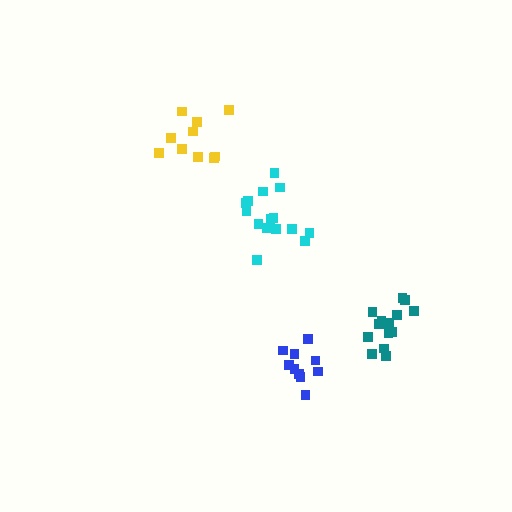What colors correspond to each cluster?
The clusters are colored: cyan, teal, blue, yellow.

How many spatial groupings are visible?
There are 4 spatial groupings.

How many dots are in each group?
Group 1: 15 dots, Group 2: 15 dots, Group 3: 10 dots, Group 4: 10 dots (50 total).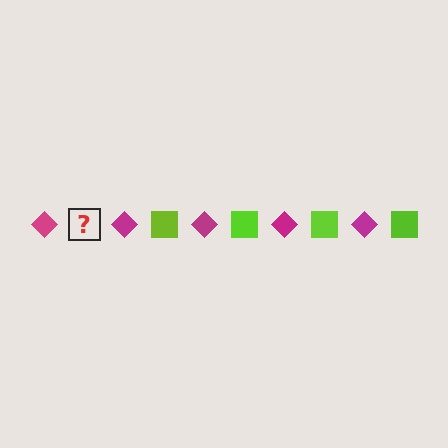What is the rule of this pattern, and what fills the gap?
The rule is that the pattern alternates between magenta diamond and lime square. The gap should be filled with a lime square.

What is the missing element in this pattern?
The missing element is a lime square.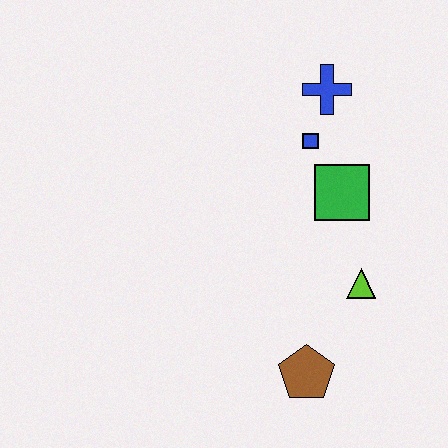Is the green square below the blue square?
Yes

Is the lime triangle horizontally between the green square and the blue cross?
No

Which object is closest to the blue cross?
The blue square is closest to the blue cross.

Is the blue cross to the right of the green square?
No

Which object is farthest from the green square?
The brown pentagon is farthest from the green square.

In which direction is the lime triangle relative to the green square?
The lime triangle is below the green square.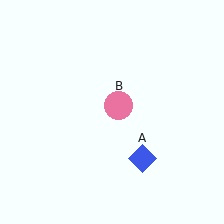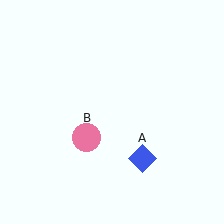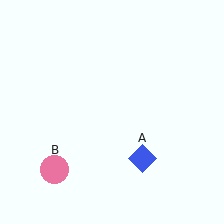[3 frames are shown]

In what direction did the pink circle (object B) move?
The pink circle (object B) moved down and to the left.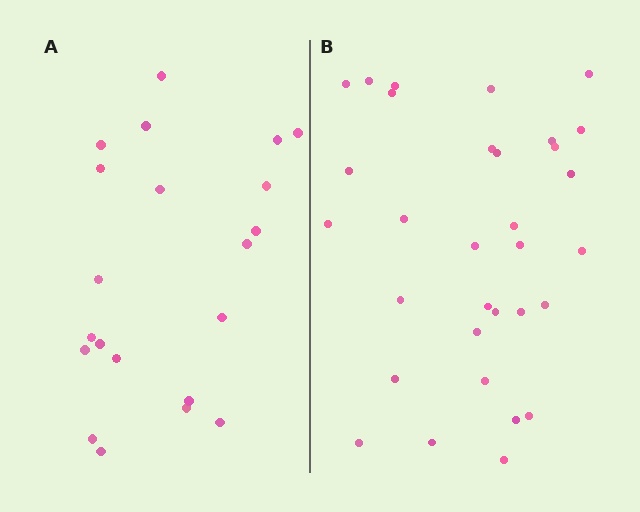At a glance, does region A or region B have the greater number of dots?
Region B (the right region) has more dots.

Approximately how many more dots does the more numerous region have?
Region B has roughly 12 or so more dots than region A.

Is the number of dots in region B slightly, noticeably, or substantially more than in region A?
Region B has substantially more. The ratio is roughly 1.5 to 1.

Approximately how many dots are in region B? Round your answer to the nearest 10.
About 30 dots. (The exact count is 32, which rounds to 30.)